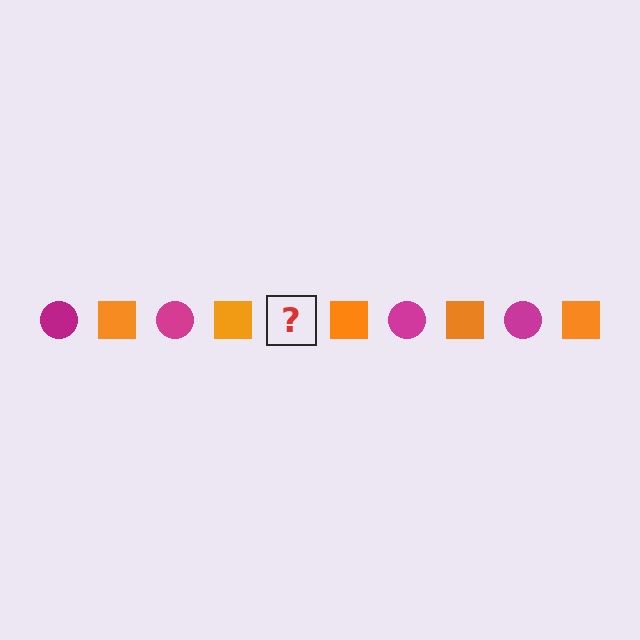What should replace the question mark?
The question mark should be replaced with a magenta circle.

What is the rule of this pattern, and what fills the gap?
The rule is that the pattern alternates between magenta circle and orange square. The gap should be filled with a magenta circle.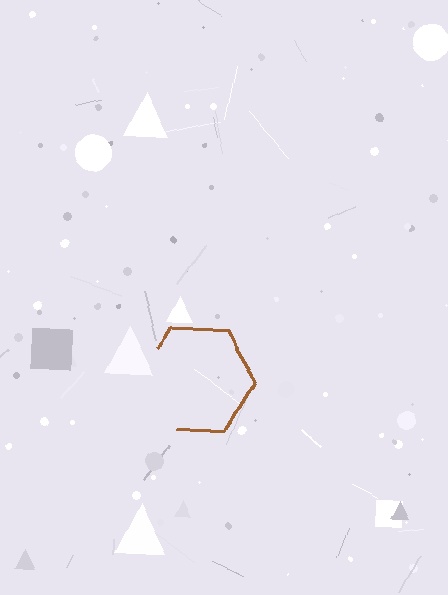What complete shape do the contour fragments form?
The contour fragments form a hexagon.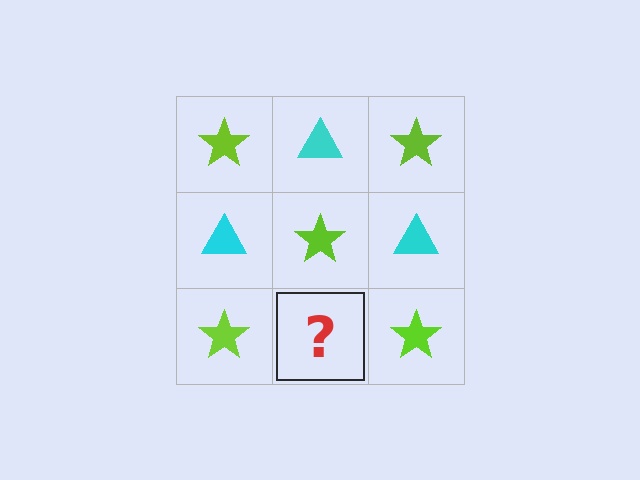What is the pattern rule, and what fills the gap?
The rule is that it alternates lime star and cyan triangle in a checkerboard pattern. The gap should be filled with a cyan triangle.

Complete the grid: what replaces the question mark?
The question mark should be replaced with a cyan triangle.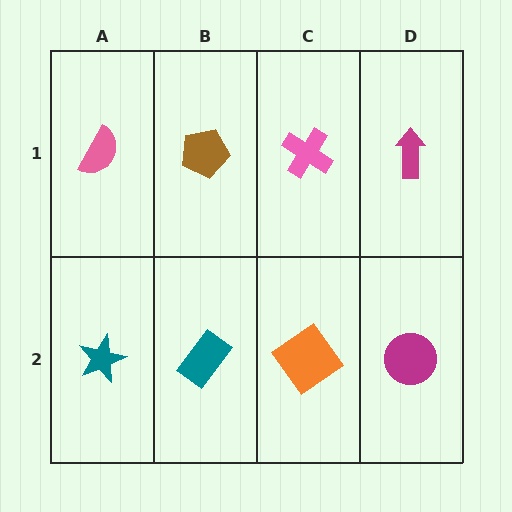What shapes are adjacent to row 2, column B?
A brown pentagon (row 1, column B), a teal star (row 2, column A), an orange diamond (row 2, column C).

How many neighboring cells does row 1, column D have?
2.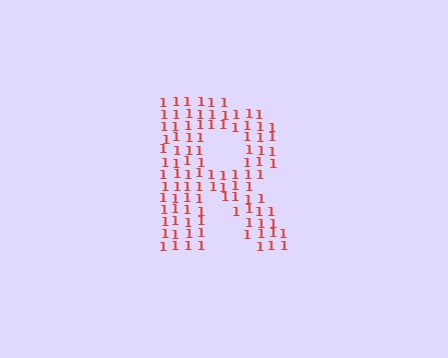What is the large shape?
The large shape is the letter R.